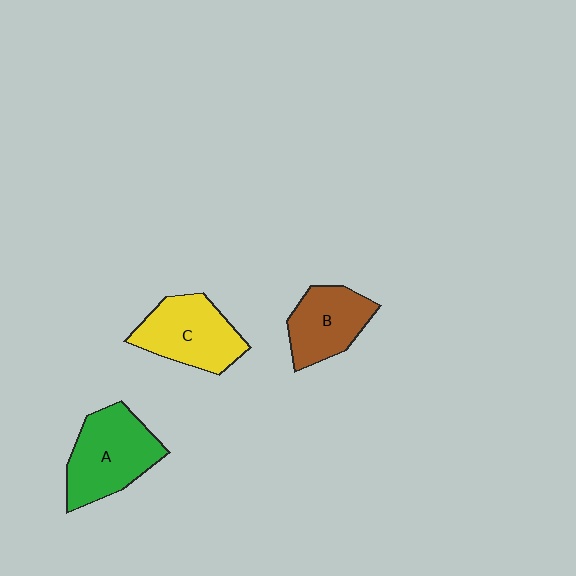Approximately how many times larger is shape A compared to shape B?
Approximately 1.3 times.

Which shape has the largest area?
Shape A (green).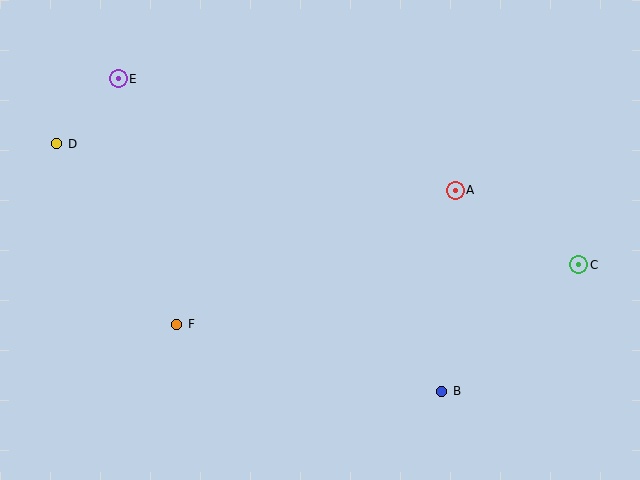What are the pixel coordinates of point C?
Point C is at (579, 265).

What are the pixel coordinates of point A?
Point A is at (455, 190).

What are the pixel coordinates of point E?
Point E is at (118, 79).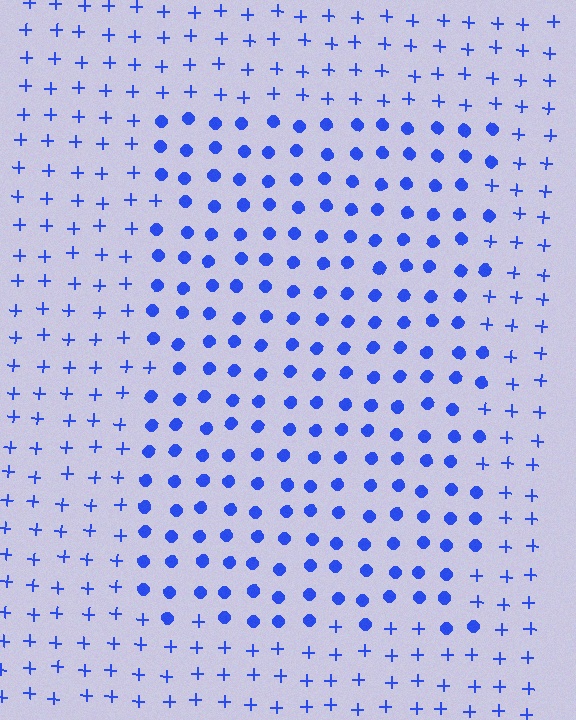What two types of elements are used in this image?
The image uses circles inside the rectangle region and plus signs outside it.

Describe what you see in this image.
The image is filled with small blue elements arranged in a uniform grid. A rectangle-shaped region contains circles, while the surrounding area contains plus signs. The boundary is defined purely by the change in element shape.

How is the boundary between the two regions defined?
The boundary is defined by a change in element shape: circles inside vs. plus signs outside. All elements share the same color and spacing.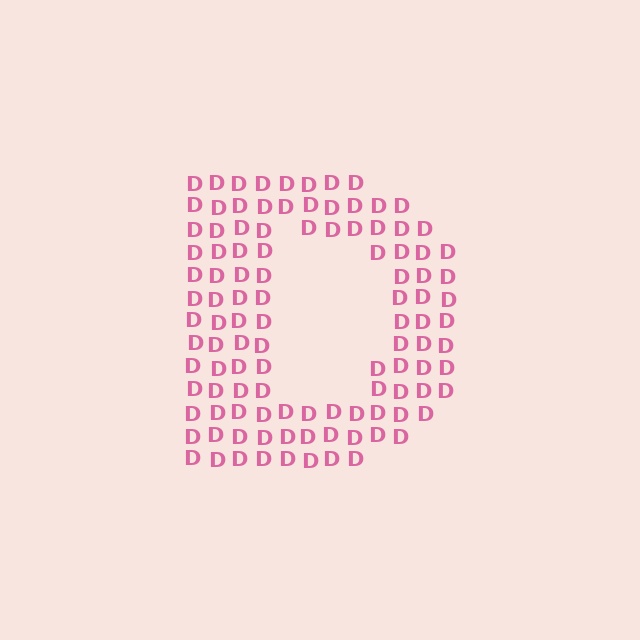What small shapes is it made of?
It is made of small letter D's.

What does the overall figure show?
The overall figure shows the letter D.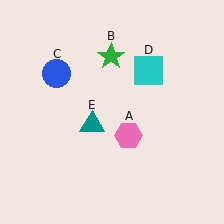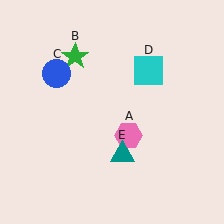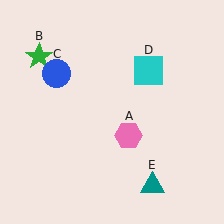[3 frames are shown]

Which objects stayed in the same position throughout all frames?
Pink hexagon (object A) and blue circle (object C) and cyan square (object D) remained stationary.